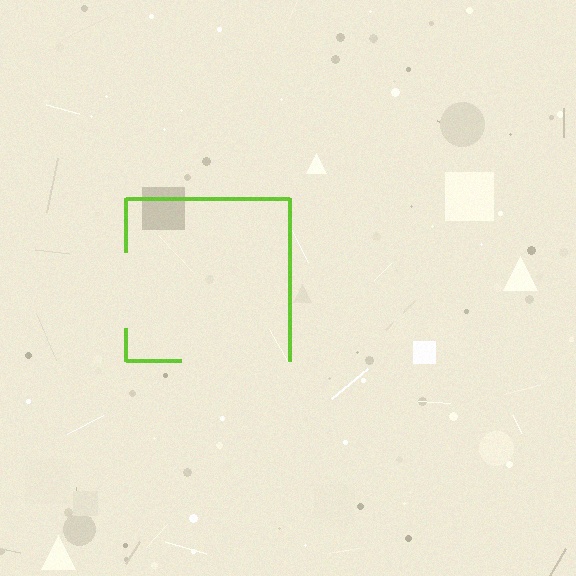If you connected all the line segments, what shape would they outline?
They would outline a square.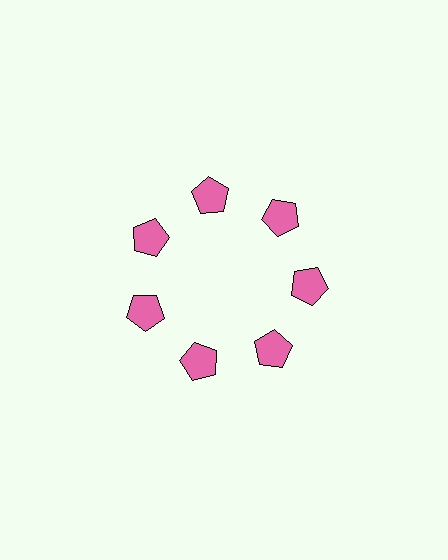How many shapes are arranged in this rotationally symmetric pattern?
There are 7 shapes, arranged in 7 groups of 1.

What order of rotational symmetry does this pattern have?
This pattern has 7-fold rotational symmetry.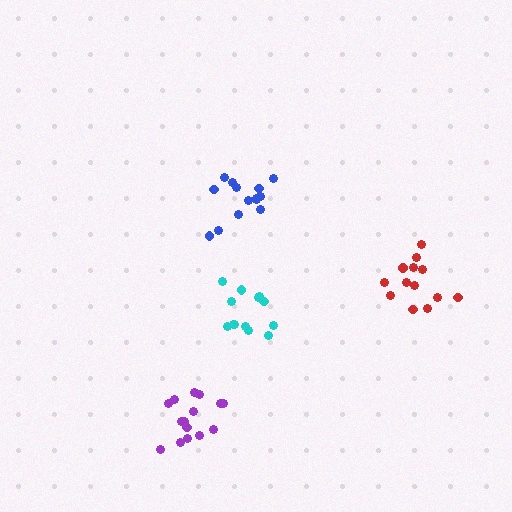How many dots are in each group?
Group 1: 13 dots, Group 2: 15 dots, Group 3: 14 dots, Group 4: 13 dots (55 total).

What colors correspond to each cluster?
The clusters are colored: cyan, purple, blue, red.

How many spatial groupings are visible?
There are 4 spatial groupings.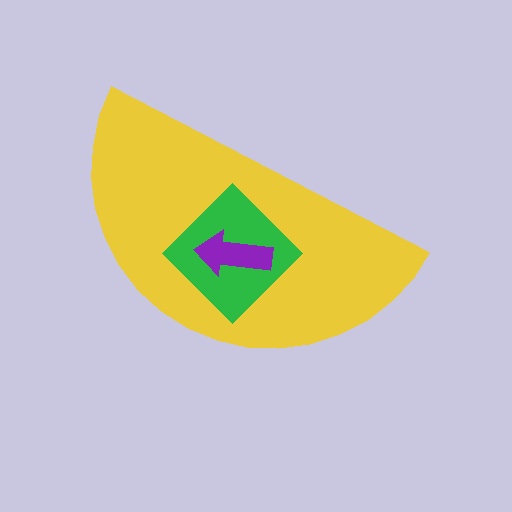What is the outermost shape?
The yellow semicircle.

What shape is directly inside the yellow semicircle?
The green diamond.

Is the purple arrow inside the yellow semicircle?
Yes.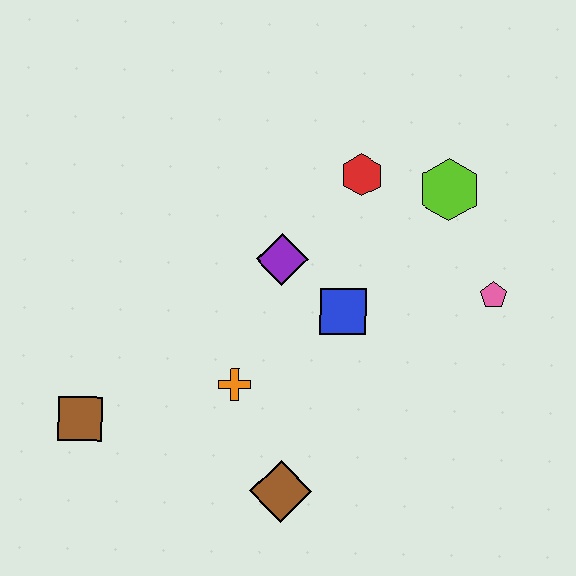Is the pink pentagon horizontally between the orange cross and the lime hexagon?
No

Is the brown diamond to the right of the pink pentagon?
No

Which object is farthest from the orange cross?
The lime hexagon is farthest from the orange cross.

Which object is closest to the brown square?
The orange cross is closest to the brown square.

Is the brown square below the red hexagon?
Yes